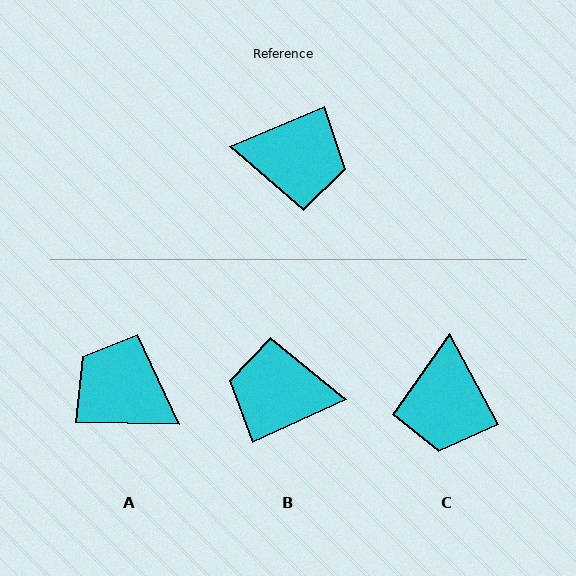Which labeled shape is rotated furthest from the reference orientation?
B, about 178 degrees away.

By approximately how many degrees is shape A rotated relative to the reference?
Approximately 156 degrees counter-clockwise.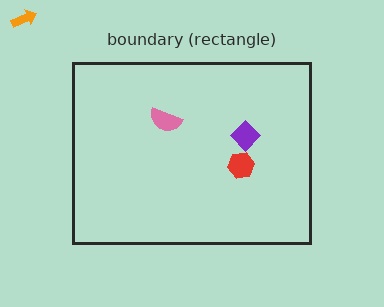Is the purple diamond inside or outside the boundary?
Inside.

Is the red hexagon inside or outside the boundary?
Inside.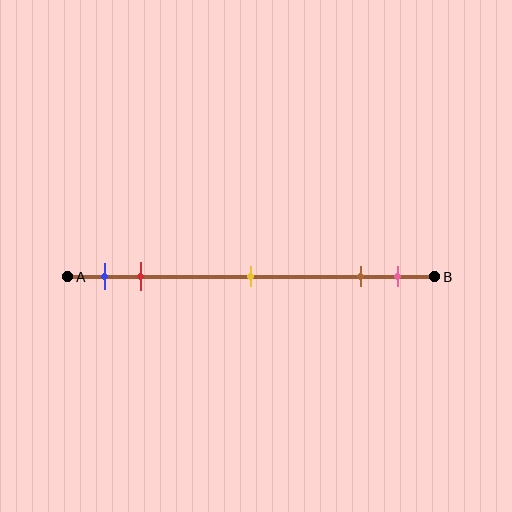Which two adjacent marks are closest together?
The brown and pink marks are the closest adjacent pair.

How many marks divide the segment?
There are 5 marks dividing the segment.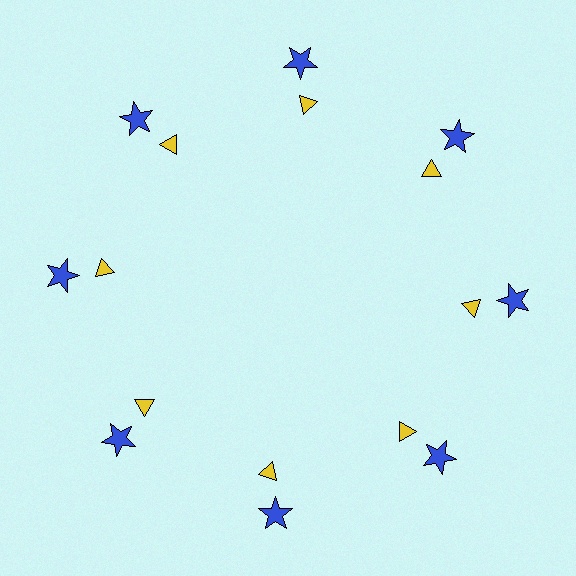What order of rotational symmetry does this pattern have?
This pattern has 8-fold rotational symmetry.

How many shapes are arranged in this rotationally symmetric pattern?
There are 16 shapes, arranged in 8 groups of 2.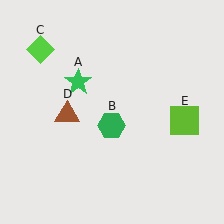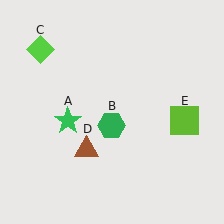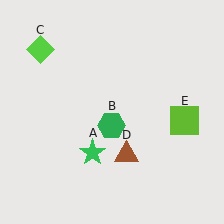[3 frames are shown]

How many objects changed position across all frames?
2 objects changed position: green star (object A), brown triangle (object D).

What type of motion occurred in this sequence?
The green star (object A), brown triangle (object D) rotated counterclockwise around the center of the scene.